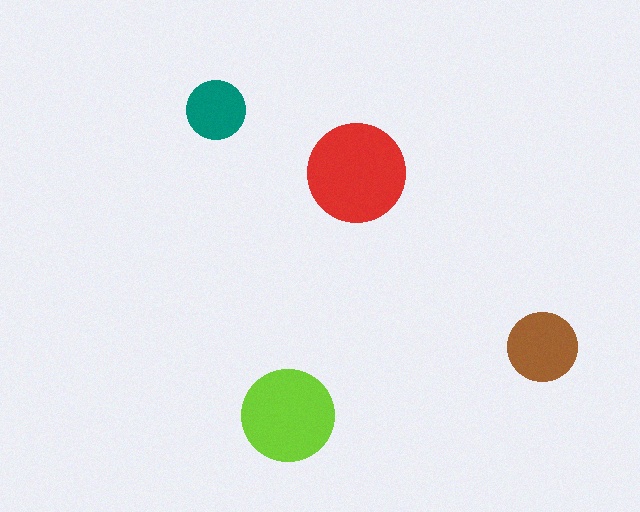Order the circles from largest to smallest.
the red one, the lime one, the brown one, the teal one.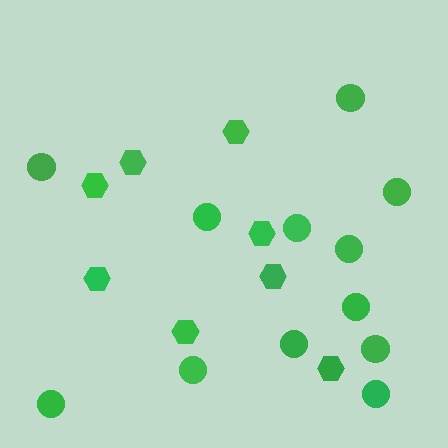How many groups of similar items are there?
There are 2 groups: one group of hexagons (8) and one group of circles (12).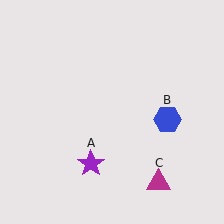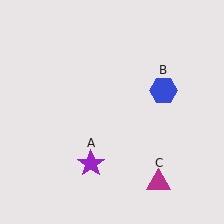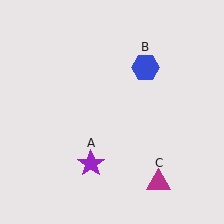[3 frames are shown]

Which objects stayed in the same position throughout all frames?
Purple star (object A) and magenta triangle (object C) remained stationary.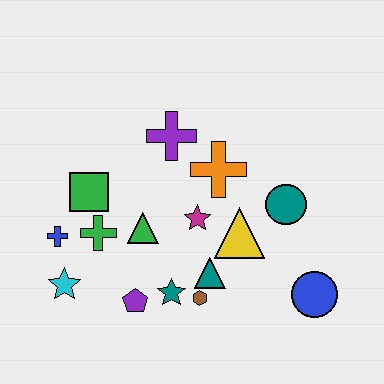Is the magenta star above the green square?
No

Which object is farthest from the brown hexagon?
The purple cross is farthest from the brown hexagon.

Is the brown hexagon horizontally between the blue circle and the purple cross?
Yes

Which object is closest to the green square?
The green cross is closest to the green square.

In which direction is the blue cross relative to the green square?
The blue cross is below the green square.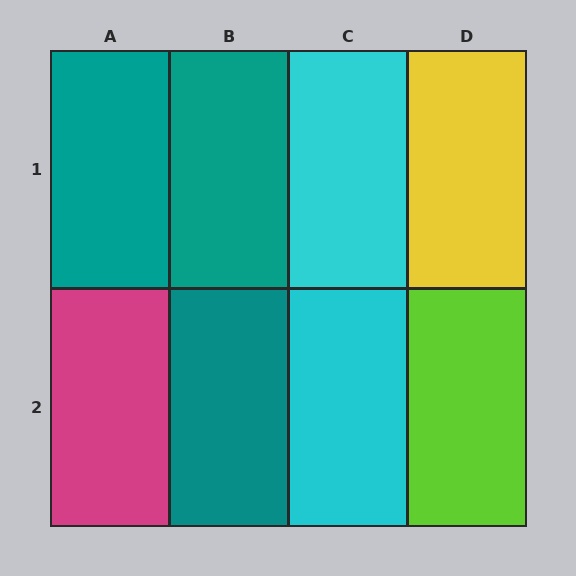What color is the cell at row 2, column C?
Cyan.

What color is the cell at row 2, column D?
Lime.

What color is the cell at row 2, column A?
Magenta.